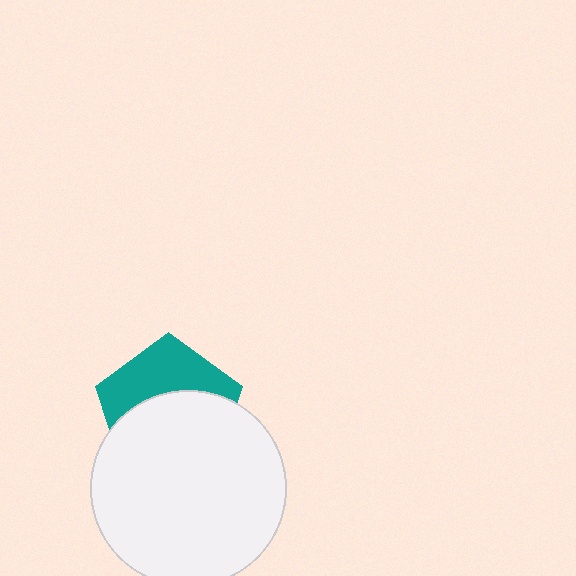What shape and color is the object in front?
The object in front is a white circle.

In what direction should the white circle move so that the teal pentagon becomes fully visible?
The white circle should move down. That is the shortest direction to clear the overlap and leave the teal pentagon fully visible.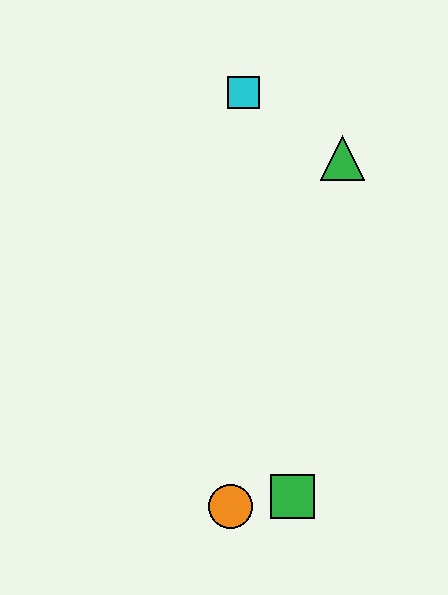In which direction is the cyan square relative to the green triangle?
The cyan square is to the left of the green triangle.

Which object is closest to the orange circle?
The green square is closest to the orange circle.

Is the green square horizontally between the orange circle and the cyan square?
No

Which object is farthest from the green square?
The cyan square is farthest from the green square.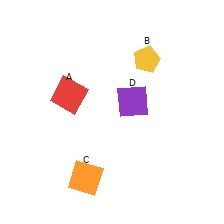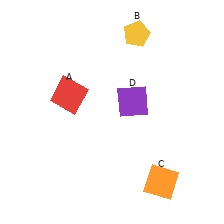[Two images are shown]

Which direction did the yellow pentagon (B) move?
The yellow pentagon (B) moved up.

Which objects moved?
The objects that moved are: the yellow pentagon (B), the orange square (C).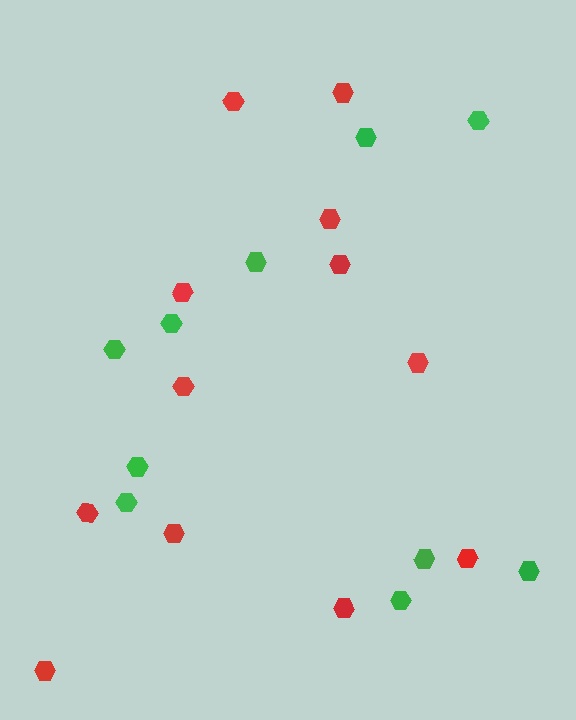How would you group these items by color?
There are 2 groups: one group of green hexagons (10) and one group of red hexagons (12).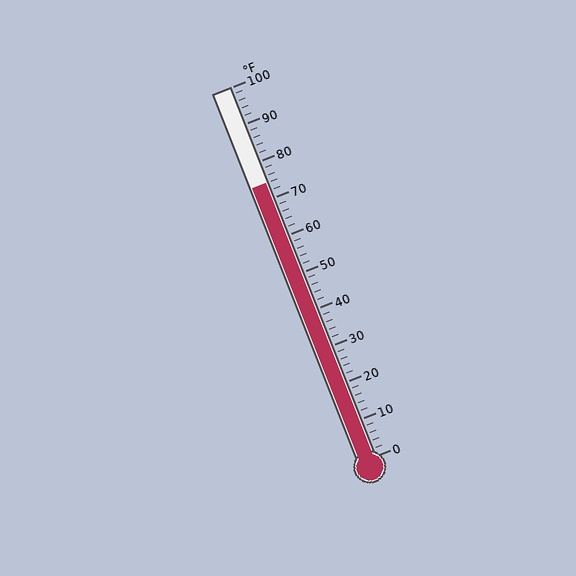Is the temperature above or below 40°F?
The temperature is above 40°F.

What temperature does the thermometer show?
The thermometer shows approximately 74°F.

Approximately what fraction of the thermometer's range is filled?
The thermometer is filled to approximately 75% of its range.